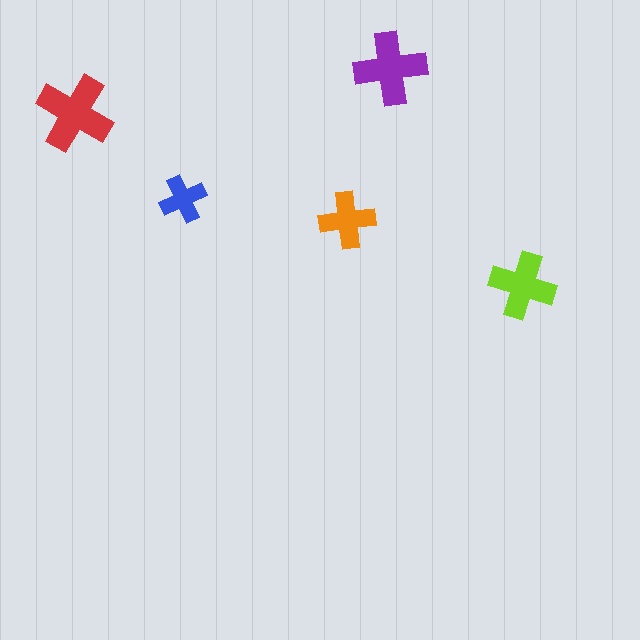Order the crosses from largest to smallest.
the red one, the purple one, the lime one, the orange one, the blue one.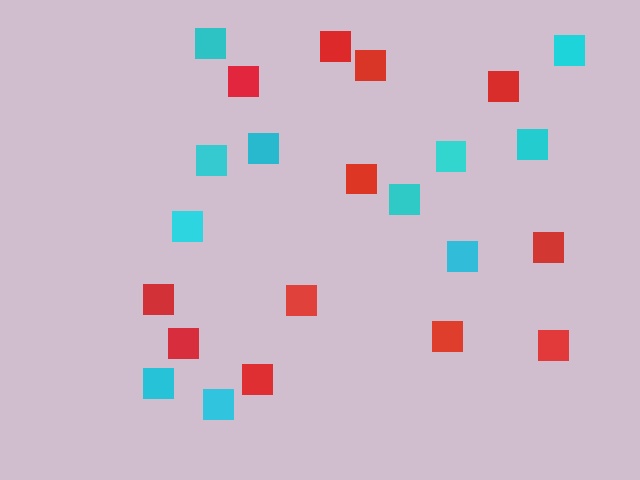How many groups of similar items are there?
There are 2 groups: one group of red squares (12) and one group of cyan squares (11).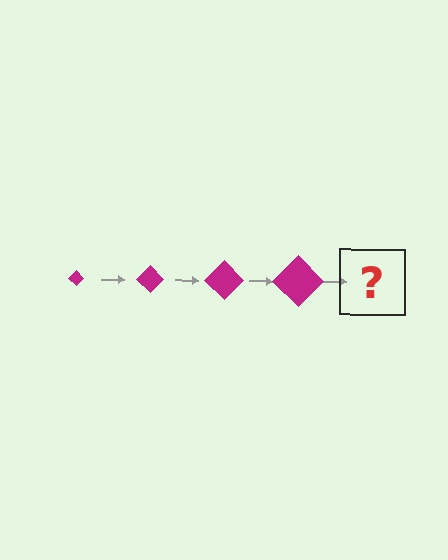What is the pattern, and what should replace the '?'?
The pattern is that the diamond gets progressively larger each step. The '?' should be a magenta diamond, larger than the previous one.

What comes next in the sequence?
The next element should be a magenta diamond, larger than the previous one.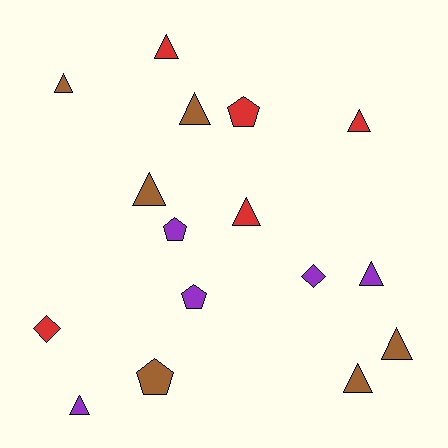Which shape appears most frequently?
Triangle, with 10 objects.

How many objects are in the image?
There are 16 objects.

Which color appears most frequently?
Brown, with 6 objects.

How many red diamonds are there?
There is 1 red diamond.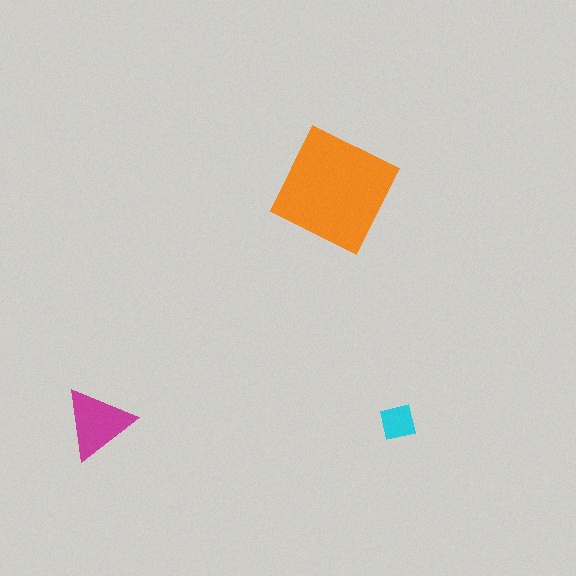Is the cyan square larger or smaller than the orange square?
Smaller.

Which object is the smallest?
The cyan square.